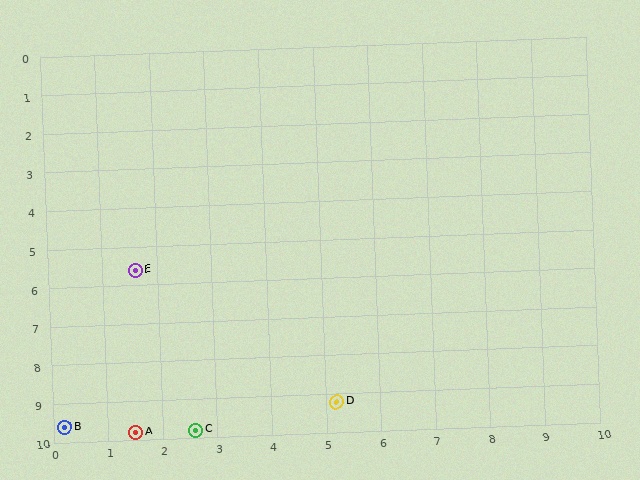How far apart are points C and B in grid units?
Points C and B are about 2.4 grid units apart.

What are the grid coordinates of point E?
Point E is at approximately (1.6, 5.6).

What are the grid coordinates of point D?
Point D is at approximately (5.2, 9.2).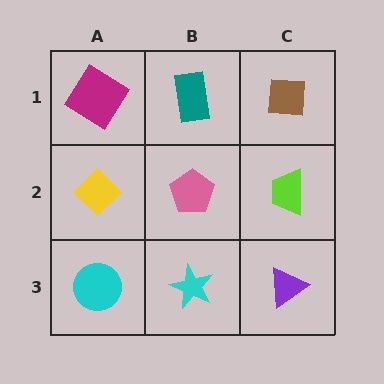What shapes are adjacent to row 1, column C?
A lime trapezoid (row 2, column C), a teal rectangle (row 1, column B).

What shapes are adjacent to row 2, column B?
A teal rectangle (row 1, column B), a cyan star (row 3, column B), a yellow diamond (row 2, column A), a lime trapezoid (row 2, column C).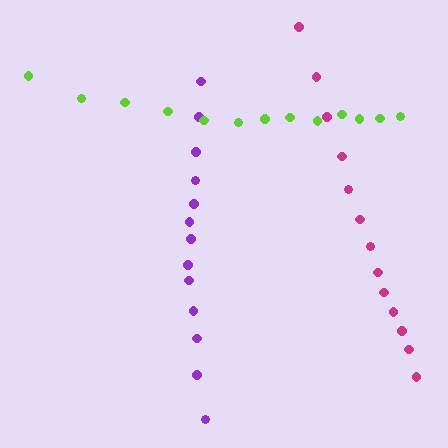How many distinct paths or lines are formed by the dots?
There are 3 distinct paths.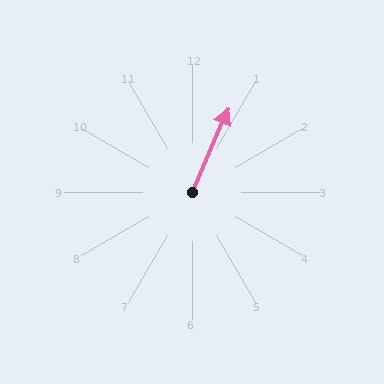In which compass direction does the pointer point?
Northeast.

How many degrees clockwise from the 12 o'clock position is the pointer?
Approximately 24 degrees.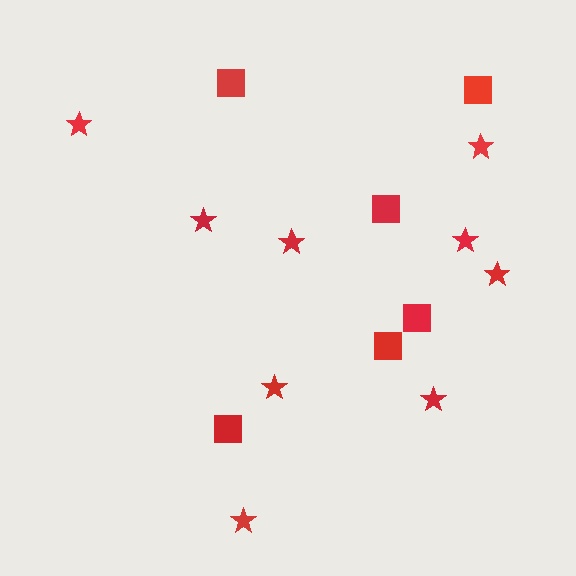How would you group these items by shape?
There are 2 groups: one group of stars (9) and one group of squares (6).